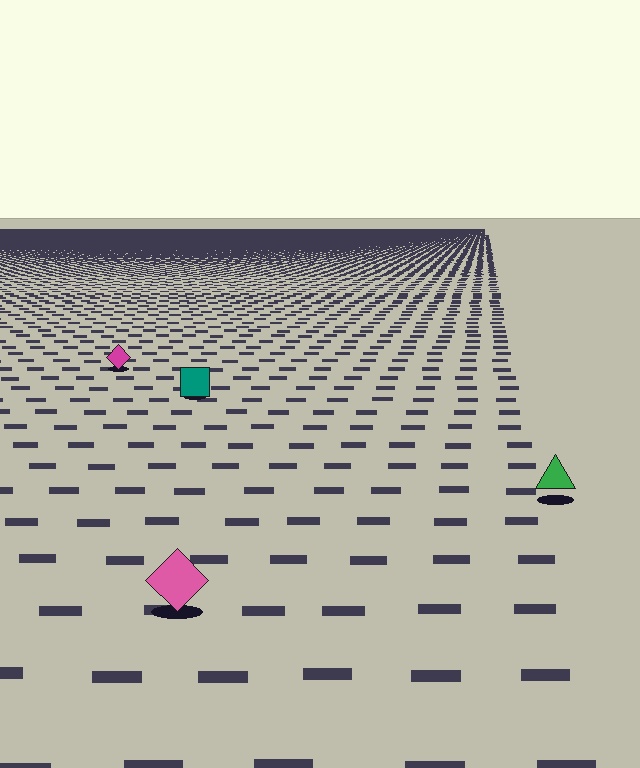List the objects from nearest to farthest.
From nearest to farthest: the pink diamond, the green triangle, the teal square, the magenta diamond.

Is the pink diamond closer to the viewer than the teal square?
Yes. The pink diamond is closer — you can tell from the texture gradient: the ground texture is coarser near it.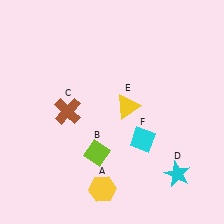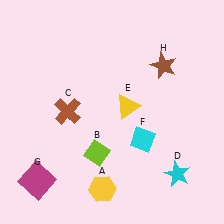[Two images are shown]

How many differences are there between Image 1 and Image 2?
There are 2 differences between the two images.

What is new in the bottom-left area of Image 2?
A magenta square (G) was added in the bottom-left area of Image 2.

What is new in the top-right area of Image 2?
A brown star (H) was added in the top-right area of Image 2.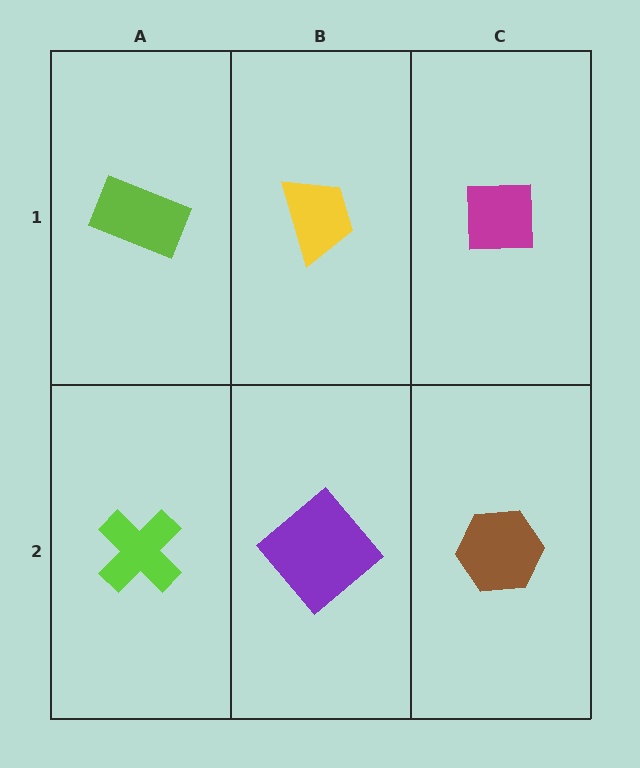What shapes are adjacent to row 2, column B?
A yellow trapezoid (row 1, column B), a lime cross (row 2, column A), a brown hexagon (row 2, column C).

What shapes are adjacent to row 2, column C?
A magenta square (row 1, column C), a purple diamond (row 2, column B).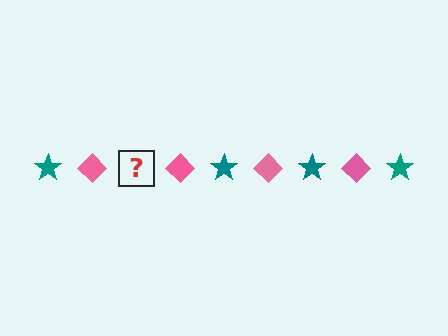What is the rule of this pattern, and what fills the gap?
The rule is that the pattern alternates between teal star and pink diamond. The gap should be filled with a teal star.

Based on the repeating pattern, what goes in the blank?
The blank should be a teal star.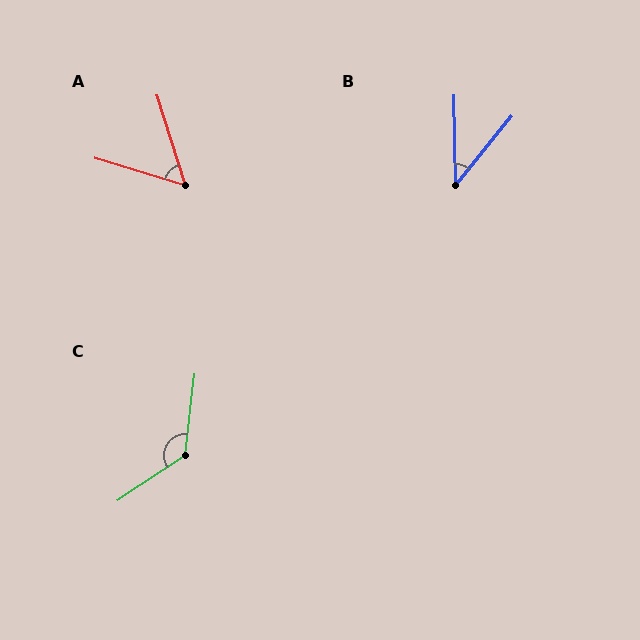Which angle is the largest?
C, at approximately 130 degrees.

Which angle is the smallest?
B, at approximately 40 degrees.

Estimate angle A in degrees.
Approximately 56 degrees.